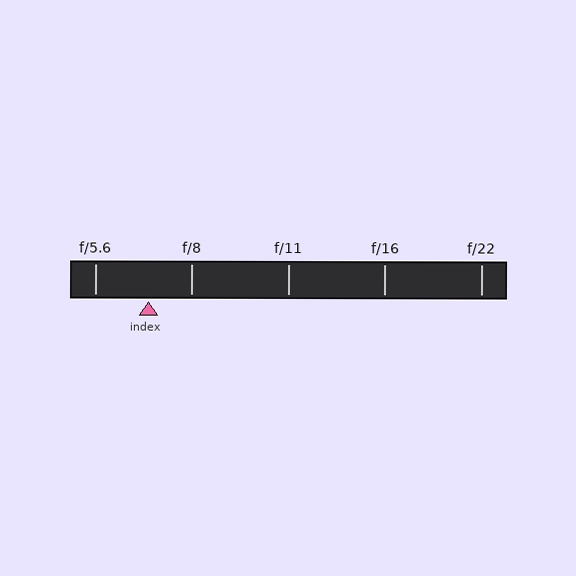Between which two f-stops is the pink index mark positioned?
The index mark is between f/5.6 and f/8.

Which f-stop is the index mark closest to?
The index mark is closest to f/8.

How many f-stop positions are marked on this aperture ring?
There are 5 f-stop positions marked.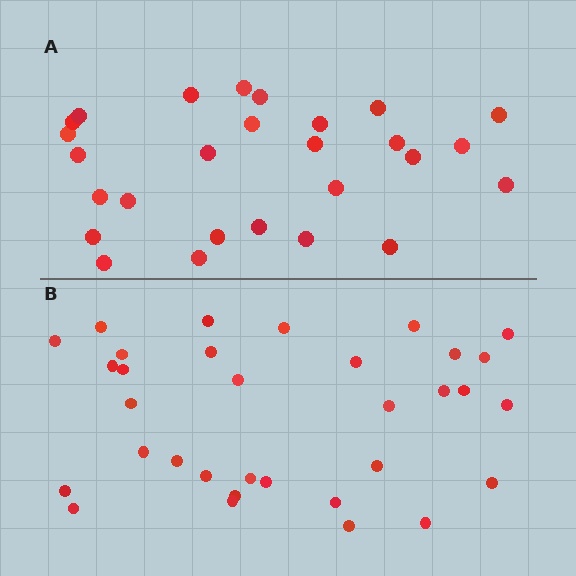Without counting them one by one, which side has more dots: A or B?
Region B (the bottom region) has more dots.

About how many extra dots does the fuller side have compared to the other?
Region B has about 6 more dots than region A.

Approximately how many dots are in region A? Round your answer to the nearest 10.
About 30 dots. (The exact count is 27, which rounds to 30.)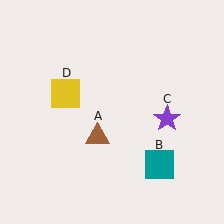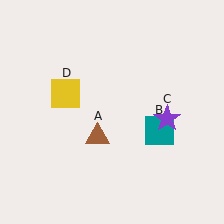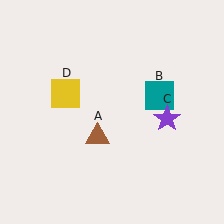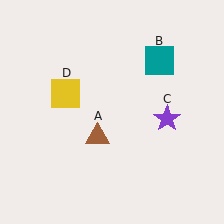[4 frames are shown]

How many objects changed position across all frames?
1 object changed position: teal square (object B).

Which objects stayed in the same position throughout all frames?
Brown triangle (object A) and purple star (object C) and yellow square (object D) remained stationary.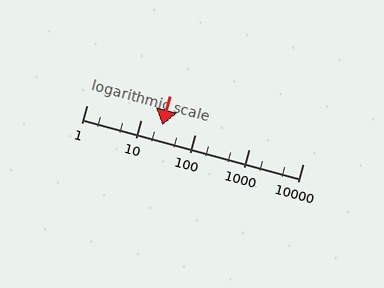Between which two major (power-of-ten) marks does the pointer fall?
The pointer is between 10 and 100.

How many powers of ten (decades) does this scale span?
The scale spans 4 decades, from 1 to 10000.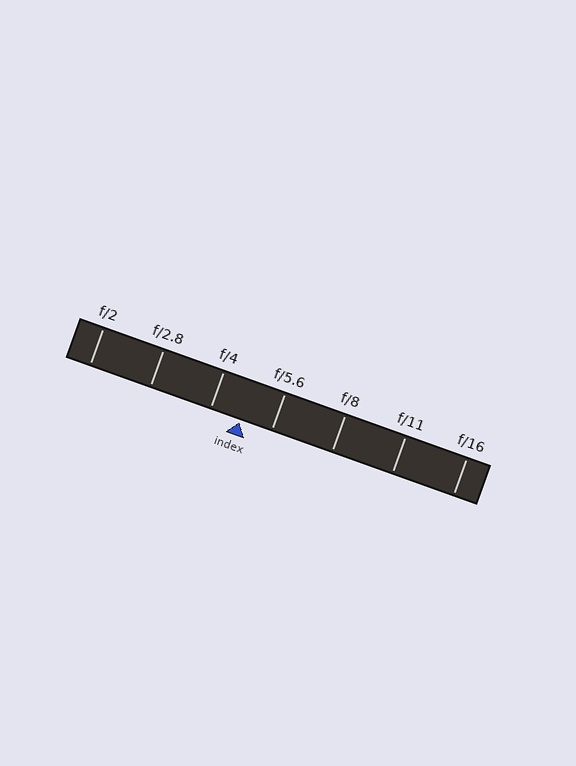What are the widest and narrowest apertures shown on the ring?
The widest aperture shown is f/2 and the narrowest is f/16.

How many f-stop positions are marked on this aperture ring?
There are 7 f-stop positions marked.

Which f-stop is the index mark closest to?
The index mark is closest to f/4.